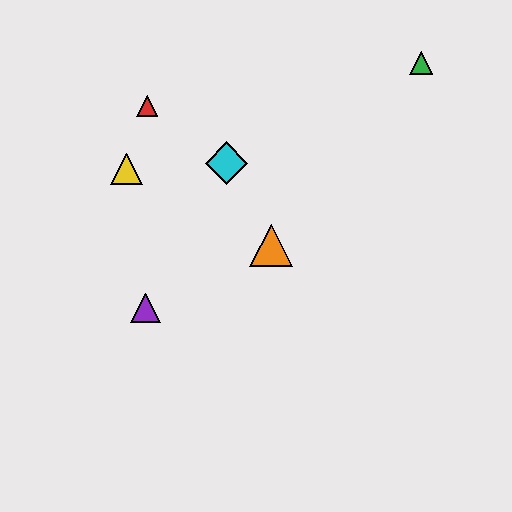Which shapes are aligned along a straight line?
The blue triangle, the green triangle, the orange triangle are aligned along a straight line.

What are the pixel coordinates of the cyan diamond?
The cyan diamond is at (226, 163).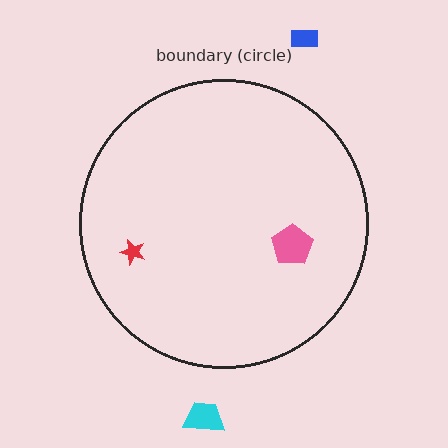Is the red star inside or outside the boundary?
Inside.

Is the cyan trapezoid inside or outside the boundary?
Outside.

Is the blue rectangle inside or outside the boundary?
Outside.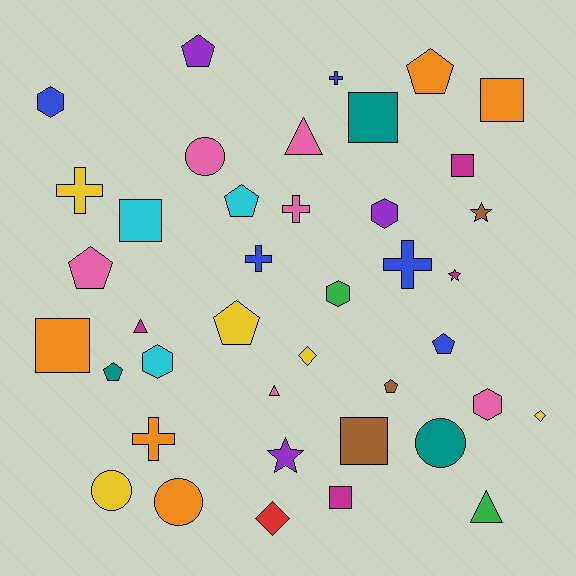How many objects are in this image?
There are 40 objects.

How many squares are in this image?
There are 7 squares.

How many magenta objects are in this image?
There are 4 magenta objects.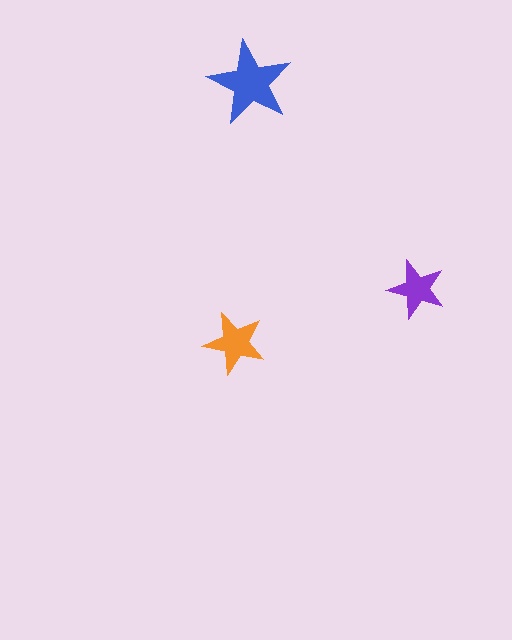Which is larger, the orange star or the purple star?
The orange one.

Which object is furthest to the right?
The purple star is rightmost.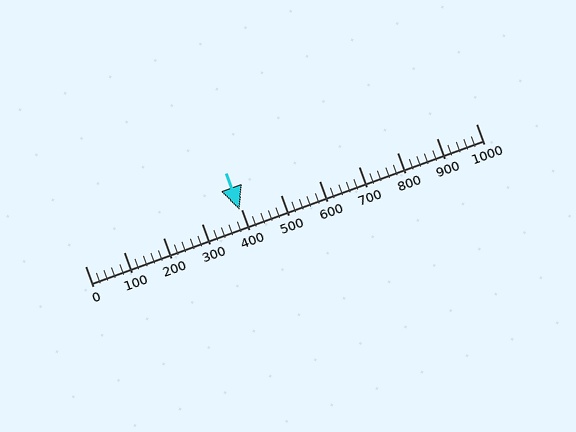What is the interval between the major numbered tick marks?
The major tick marks are spaced 100 units apart.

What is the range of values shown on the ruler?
The ruler shows values from 0 to 1000.